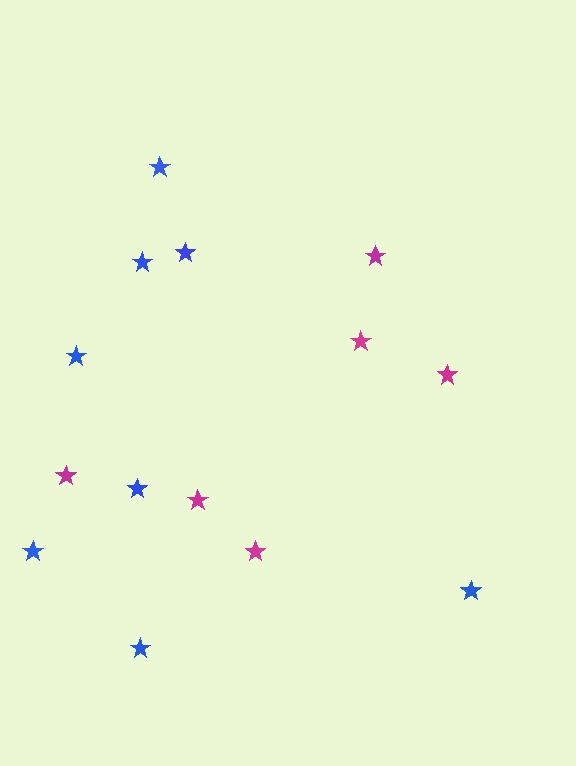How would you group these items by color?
There are 2 groups: one group of blue stars (8) and one group of magenta stars (6).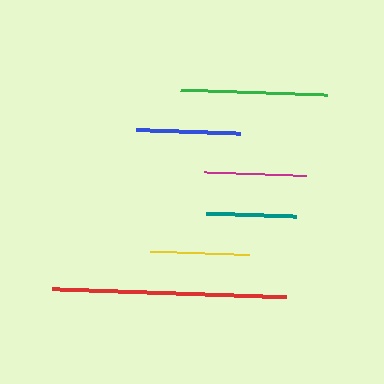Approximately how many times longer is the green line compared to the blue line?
The green line is approximately 1.4 times the length of the blue line.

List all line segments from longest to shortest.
From longest to shortest: red, green, blue, magenta, yellow, teal.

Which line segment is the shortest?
The teal line is the shortest at approximately 90 pixels.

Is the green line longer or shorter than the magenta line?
The green line is longer than the magenta line.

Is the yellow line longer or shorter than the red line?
The red line is longer than the yellow line.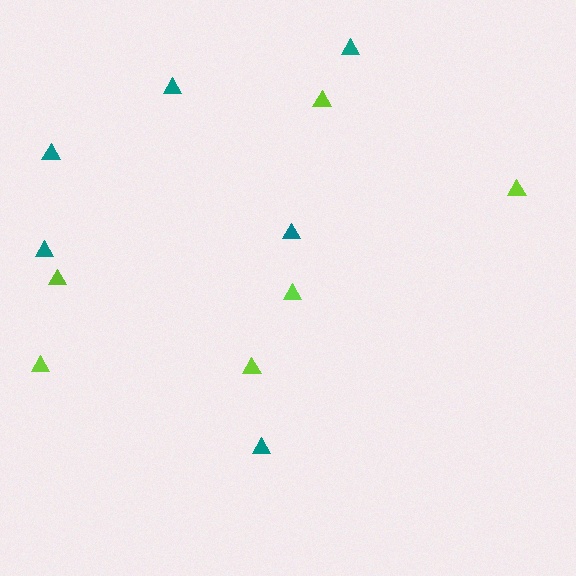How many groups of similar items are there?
There are 2 groups: one group of teal triangles (6) and one group of lime triangles (6).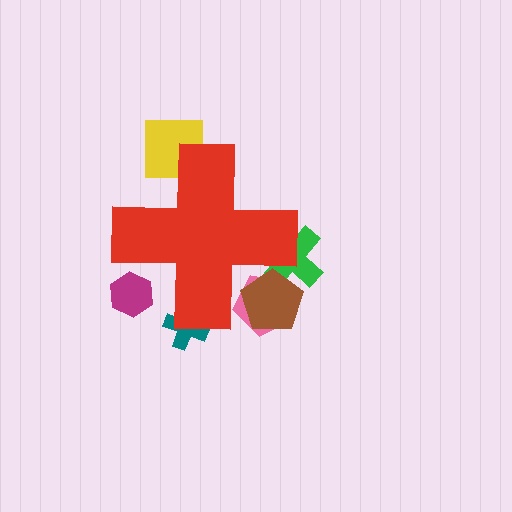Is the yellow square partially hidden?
Yes, the yellow square is partially hidden behind the red cross.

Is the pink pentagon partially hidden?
Yes, the pink pentagon is partially hidden behind the red cross.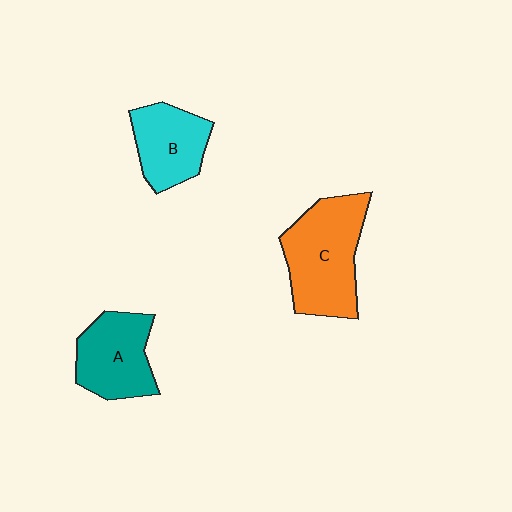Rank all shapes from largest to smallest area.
From largest to smallest: C (orange), A (teal), B (cyan).